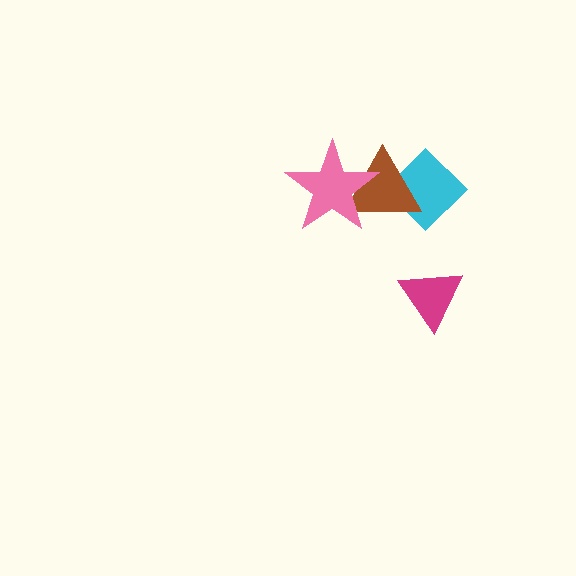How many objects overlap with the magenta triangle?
0 objects overlap with the magenta triangle.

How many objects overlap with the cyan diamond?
1 object overlaps with the cyan diamond.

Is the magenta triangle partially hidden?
No, no other shape covers it.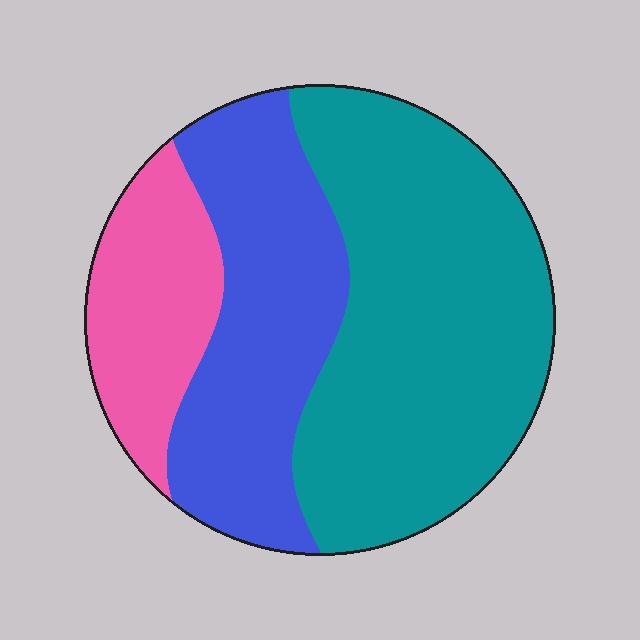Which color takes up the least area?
Pink, at roughly 20%.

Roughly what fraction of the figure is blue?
Blue covers 31% of the figure.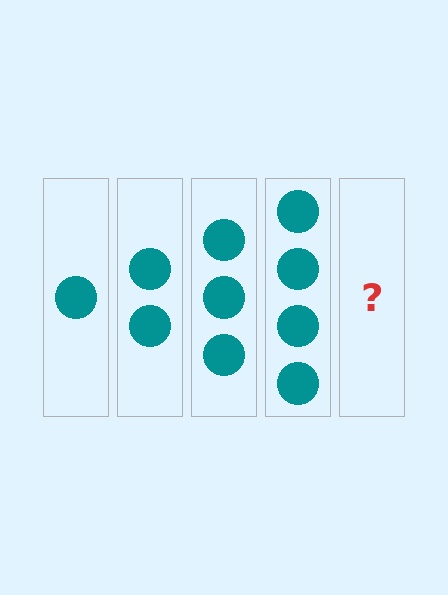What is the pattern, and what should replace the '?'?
The pattern is that each step adds one more circle. The '?' should be 5 circles.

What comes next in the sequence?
The next element should be 5 circles.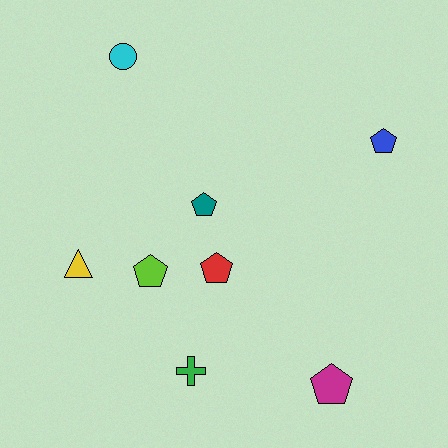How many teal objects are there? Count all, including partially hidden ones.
There is 1 teal object.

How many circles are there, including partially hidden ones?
There is 1 circle.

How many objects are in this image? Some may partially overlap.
There are 8 objects.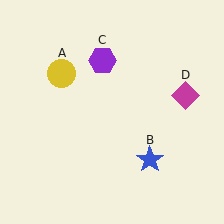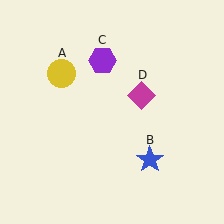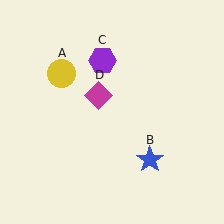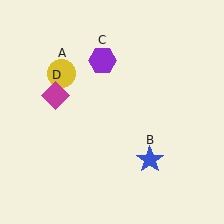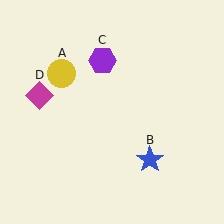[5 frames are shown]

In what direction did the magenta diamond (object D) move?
The magenta diamond (object D) moved left.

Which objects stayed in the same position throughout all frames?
Yellow circle (object A) and blue star (object B) and purple hexagon (object C) remained stationary.